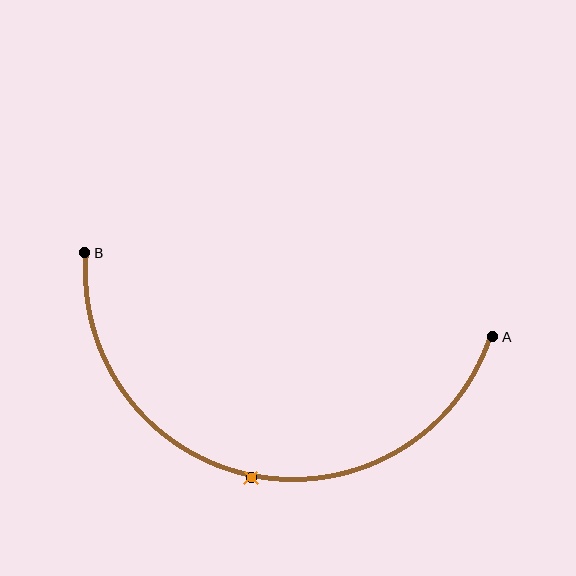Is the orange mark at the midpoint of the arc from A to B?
Yes. The orange mark lies on the arc at equal arc-length from both A and B — it is the arc midpoint.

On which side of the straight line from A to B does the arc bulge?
The arc bulges below the straight line connecting A and B.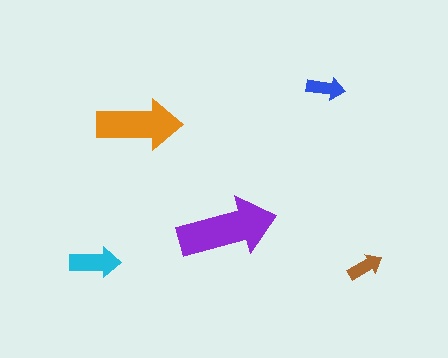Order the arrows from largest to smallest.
the purple one, the orange one, the cyan one, the blue one, the brown one.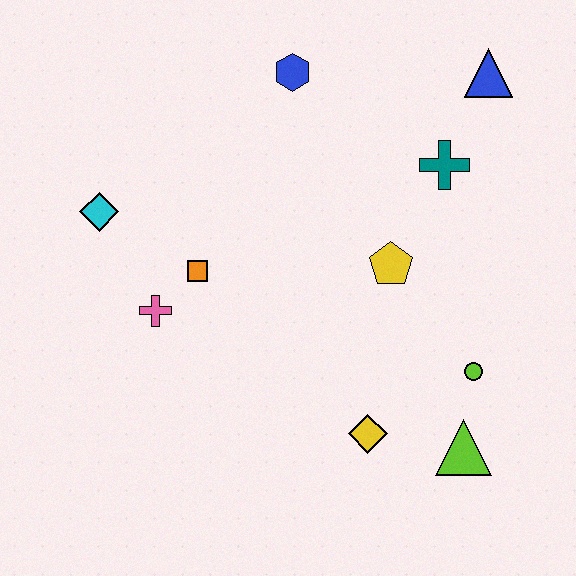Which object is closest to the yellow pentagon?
The teal cross is closest to the yellow pentagon.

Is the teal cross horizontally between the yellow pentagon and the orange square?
No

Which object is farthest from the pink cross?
The blue triangle is farthest from the pink cross.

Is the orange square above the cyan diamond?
No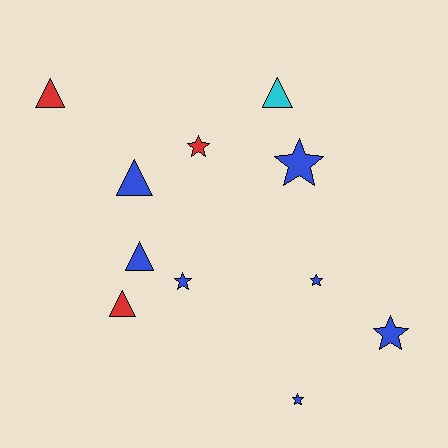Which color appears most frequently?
Blue, with 7 objects.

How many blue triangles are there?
There are 2 blue triangles.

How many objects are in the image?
There are 11 objects.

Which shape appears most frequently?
Star, with 6 objects.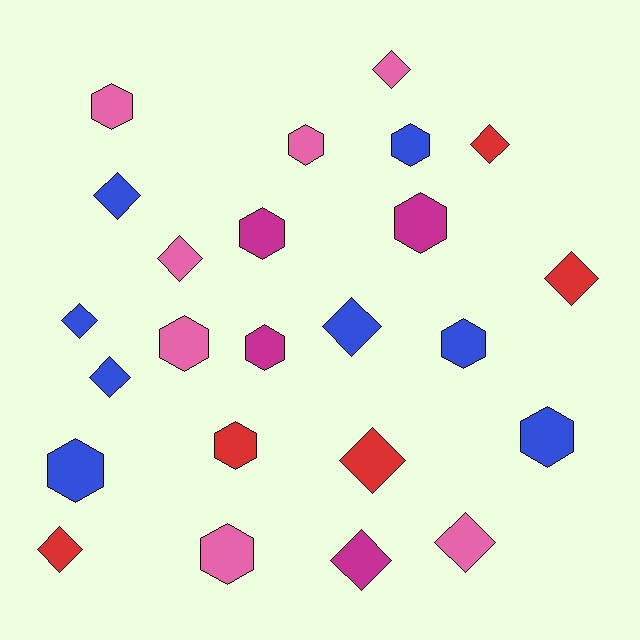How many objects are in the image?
There are 24 objects.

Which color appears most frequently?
Blue, with 8 objects.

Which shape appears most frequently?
Hexagon, with 12 objects.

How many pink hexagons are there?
There are 4 pink hexagons.